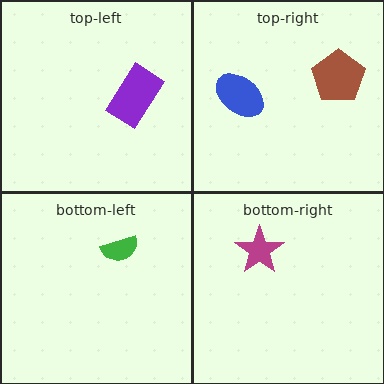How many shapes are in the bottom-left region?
1.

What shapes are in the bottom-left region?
The green semicircle.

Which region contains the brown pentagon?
The top-right region.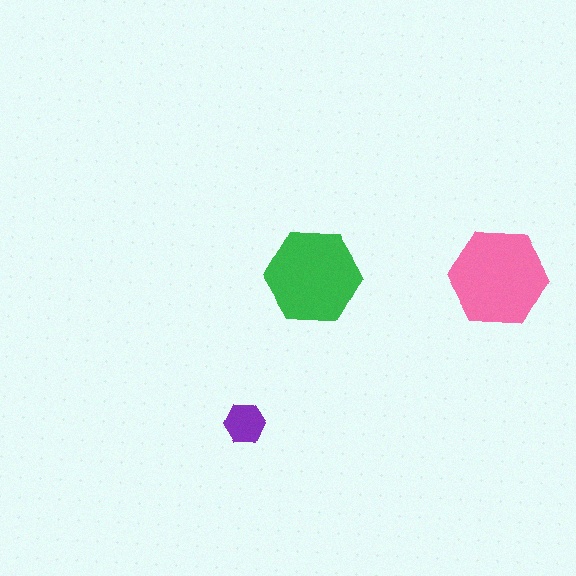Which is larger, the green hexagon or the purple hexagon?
The green one.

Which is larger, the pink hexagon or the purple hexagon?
The pink one.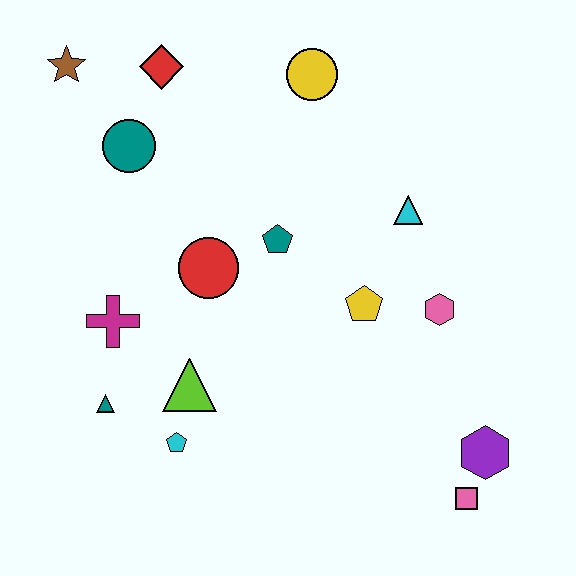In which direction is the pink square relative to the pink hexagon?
The pink square is below the pink hexagon.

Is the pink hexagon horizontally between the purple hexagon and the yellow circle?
Yes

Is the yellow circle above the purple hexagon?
Yes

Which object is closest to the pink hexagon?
The yellow pentagon is closest to the pink hexagon.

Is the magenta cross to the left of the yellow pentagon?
Yes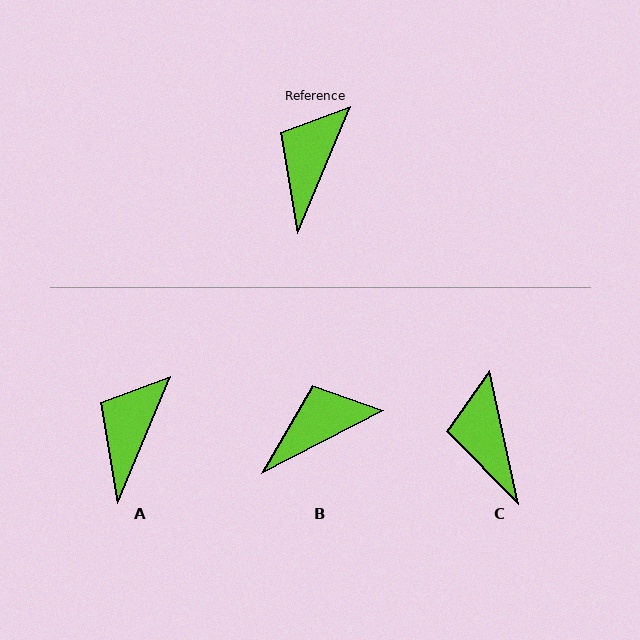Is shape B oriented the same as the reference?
No, it is off by about 40 degrees.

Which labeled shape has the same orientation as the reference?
A.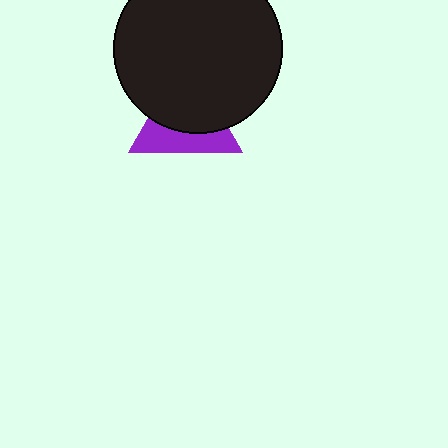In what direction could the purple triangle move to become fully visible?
The purple triangle could move down. That would shift it out from behind the black circle entirely.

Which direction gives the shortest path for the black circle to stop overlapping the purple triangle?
Moving up gives the shortest separation.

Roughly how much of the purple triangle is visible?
A small part of it is visible (roughly 42%).